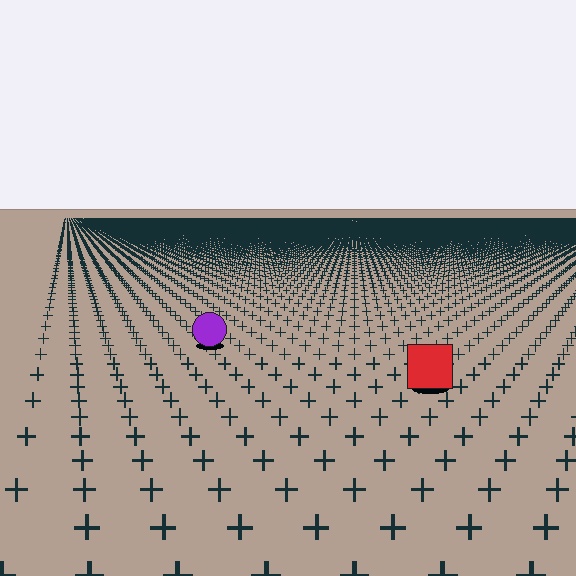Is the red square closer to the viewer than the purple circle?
Yes. The red square is closer — you can tell from the texture gradient: the ground texture is coarser near it.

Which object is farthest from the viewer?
The purple circle is farthest from the viewer. It appears smaller and the ground texture around it is denser.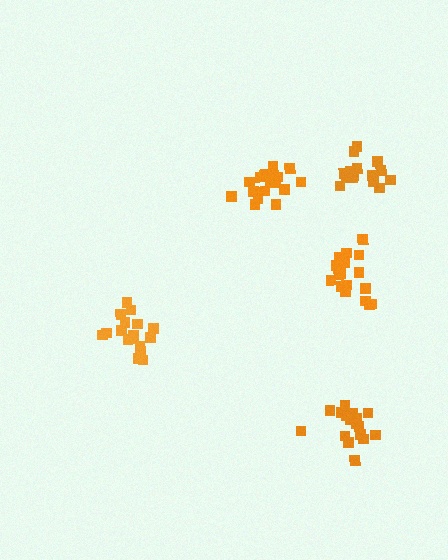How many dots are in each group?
Group 1: 17 dots, Group 2: 17 dots, Group 3: 19 dots, Group 4: 17 dots, Group 5: 15 dots (85 total).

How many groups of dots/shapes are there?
There are 5 groups.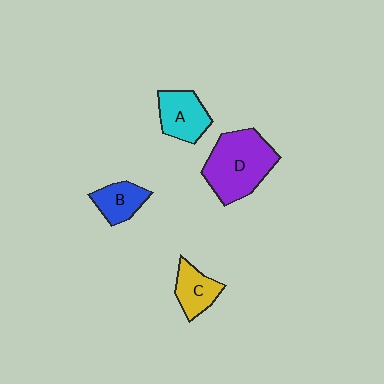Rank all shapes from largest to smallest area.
From largest to smallest: D (purple), A (cyan), C (yellow), B (blue).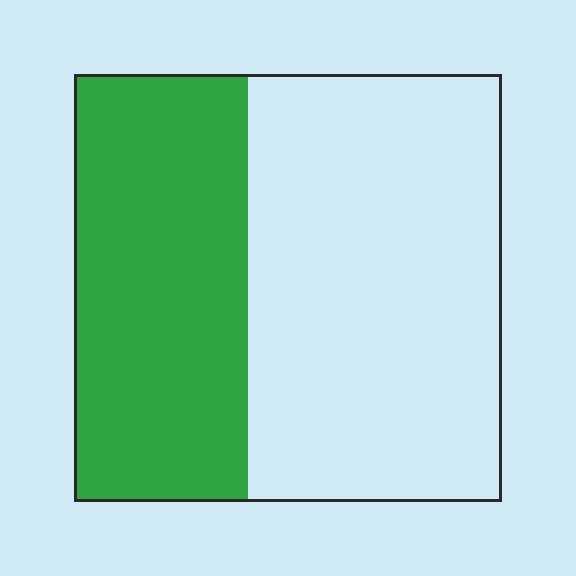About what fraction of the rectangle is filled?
About two fifths (2/5).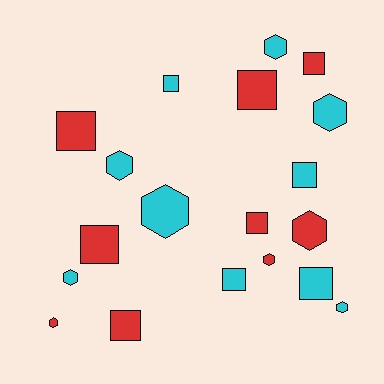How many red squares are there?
There are 6 red squares.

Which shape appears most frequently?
Square, with 10 objects.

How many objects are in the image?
There are 19 objects.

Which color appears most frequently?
Cyan, with 10 objects.